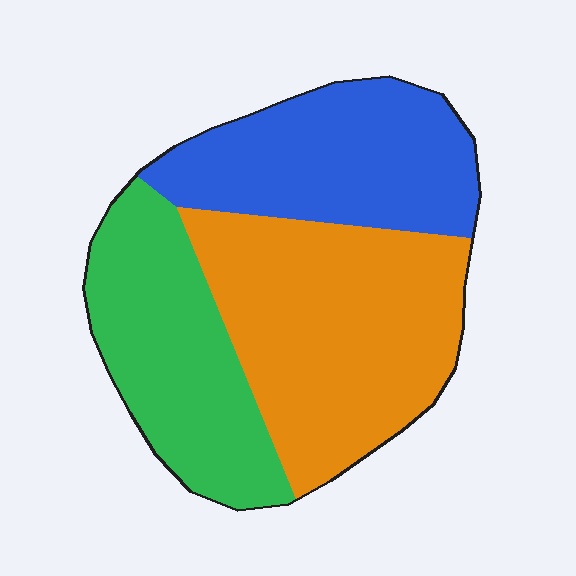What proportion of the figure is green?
Green takes up about one quarter (1/4) of the figure.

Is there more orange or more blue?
Orange.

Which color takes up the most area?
Orange, at roughly 40%.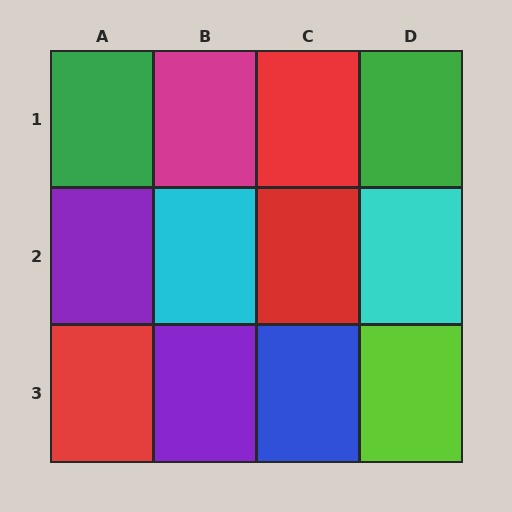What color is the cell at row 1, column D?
Green.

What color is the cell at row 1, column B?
Magenta.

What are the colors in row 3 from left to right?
Red, purple, blue, lime.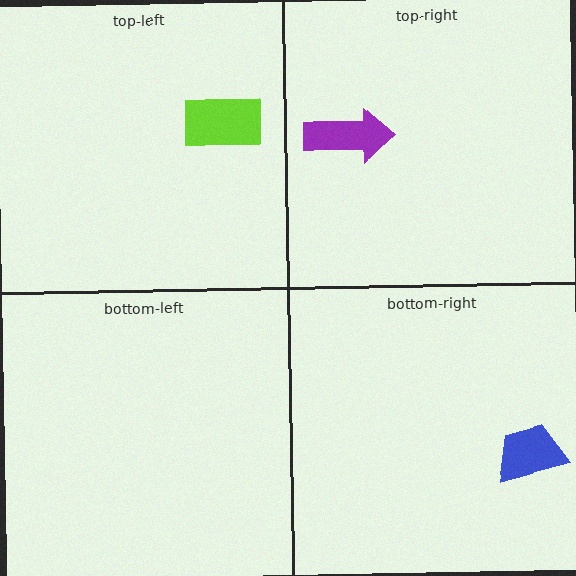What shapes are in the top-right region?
The purple arrow.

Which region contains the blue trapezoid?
The bottom-right region.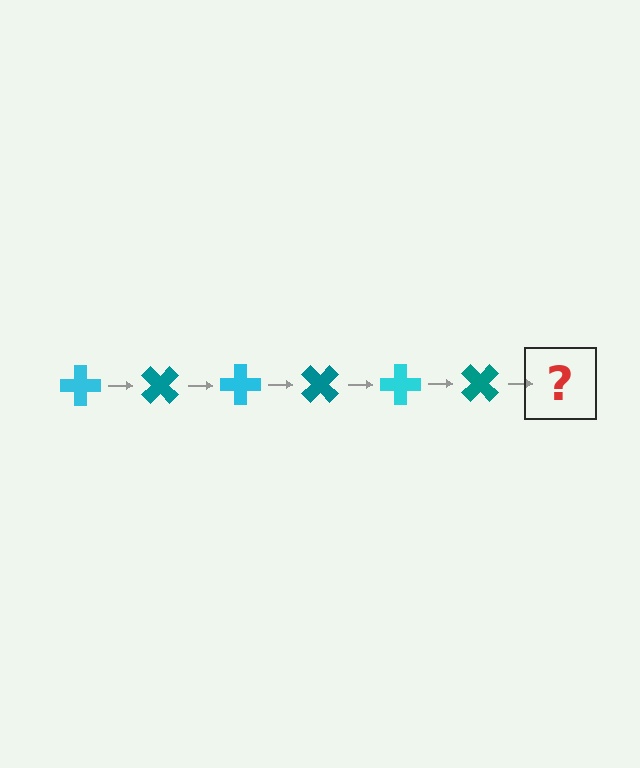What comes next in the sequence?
The next element should be a cyan cross, rotated 270 degrees from the start.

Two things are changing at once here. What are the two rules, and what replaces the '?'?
The two rules are that it rotates 45 degrees each step and the color cycles through cyan and teal. The '?' should be a cyan cross, rotated 270 degrees from the start.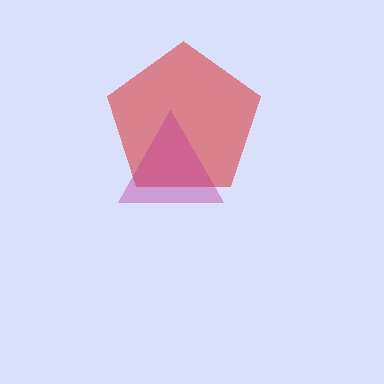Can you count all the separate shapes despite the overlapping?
Yes, there are 2 separate shapes.